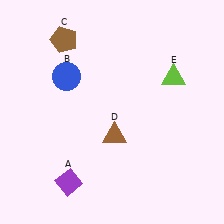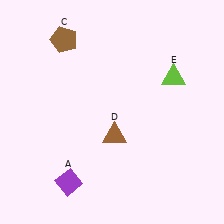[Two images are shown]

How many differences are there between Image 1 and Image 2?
There is 1 difference between the two images.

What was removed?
The blue circle (B) was removed in Image 2.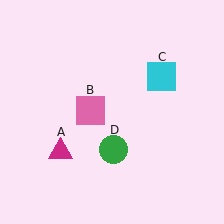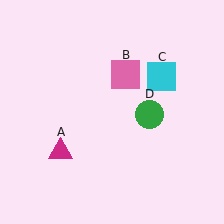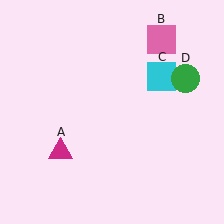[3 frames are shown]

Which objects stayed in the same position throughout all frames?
Magenta triangle (object A) and cyan square (object C) remained stationary.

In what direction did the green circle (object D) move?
The green circle (object D) moved up and to the right.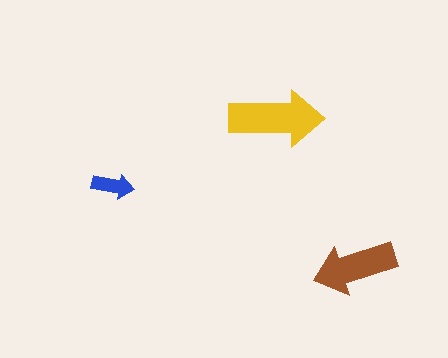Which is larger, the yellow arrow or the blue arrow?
The yellow one.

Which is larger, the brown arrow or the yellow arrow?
The yellow one.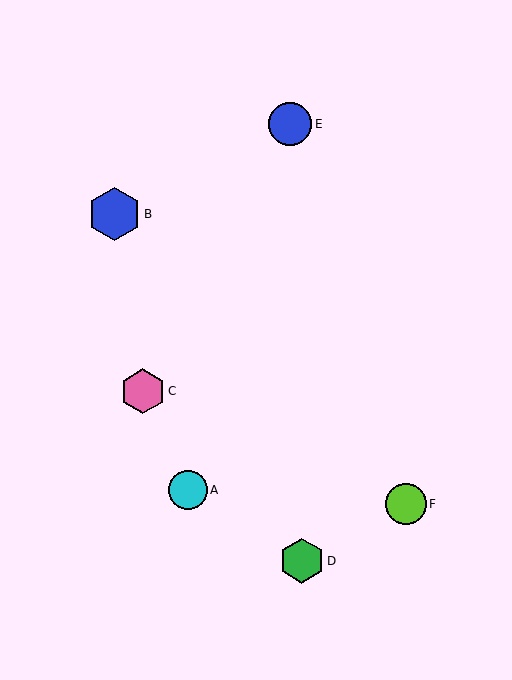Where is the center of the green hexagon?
The center of the green hexagon is at (302, 561).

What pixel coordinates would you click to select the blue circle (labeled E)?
Click at (290, 124) to select the blue circle E.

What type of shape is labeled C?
Shape C is a pink hexagon.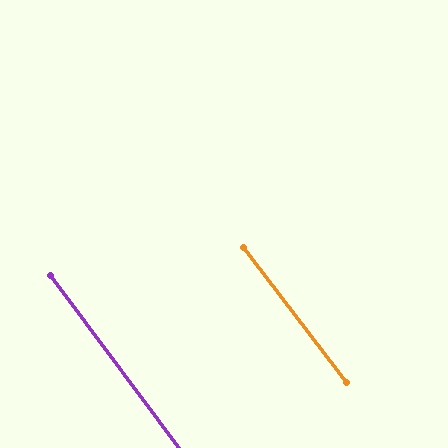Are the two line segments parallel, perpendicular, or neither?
Parallel — their directions differ by only 0.4°.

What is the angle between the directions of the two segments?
Approximately 0 degrees.